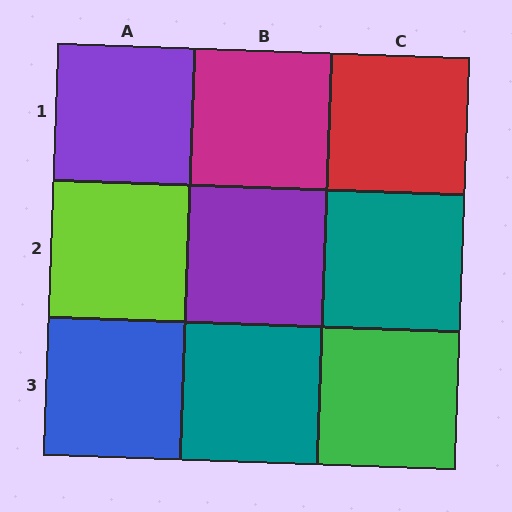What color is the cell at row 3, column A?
Blue.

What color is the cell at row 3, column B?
Teal.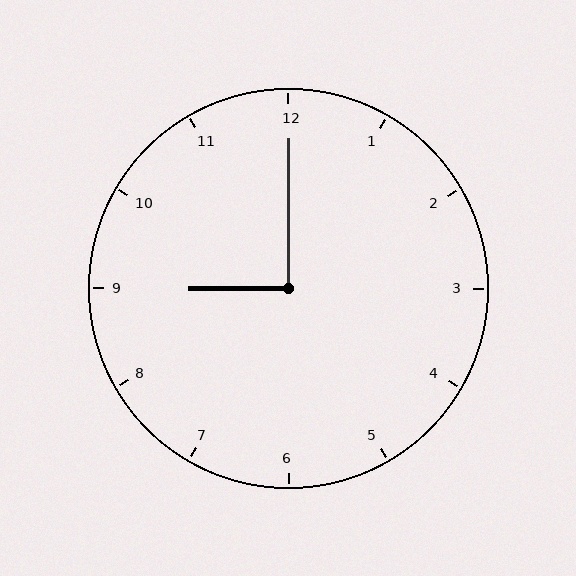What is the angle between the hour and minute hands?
Approximately 90 degrees.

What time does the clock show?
9:00.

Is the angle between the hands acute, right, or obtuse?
It is right.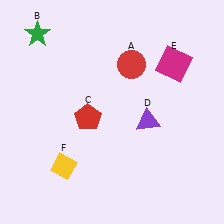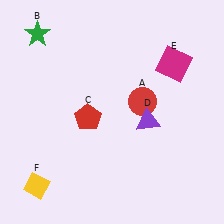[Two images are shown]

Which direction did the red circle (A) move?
The red circle (A) moved down.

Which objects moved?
The objects that moved are: the red circle (A), the yellow diamond (F).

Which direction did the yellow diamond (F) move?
The yellow diamond (F) moved left.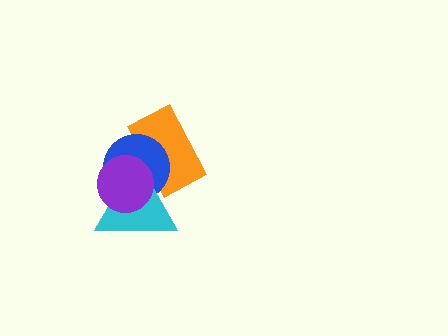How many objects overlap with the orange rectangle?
3 objects overlap with the orange rectangle.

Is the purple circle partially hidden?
No, no other shape covers it.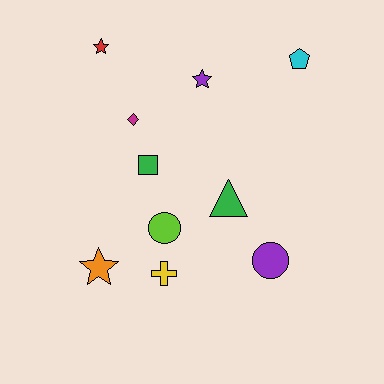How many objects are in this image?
There are 10 objects.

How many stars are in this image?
There are 3 stars.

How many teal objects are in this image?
There are no teal objects.